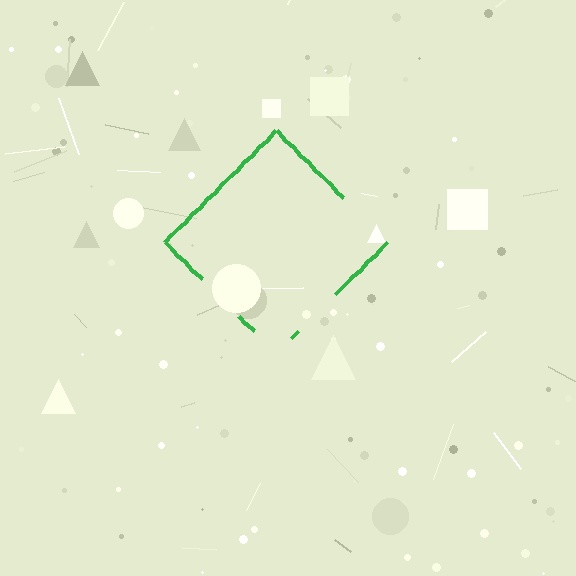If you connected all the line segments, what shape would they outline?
They would outline a diamond.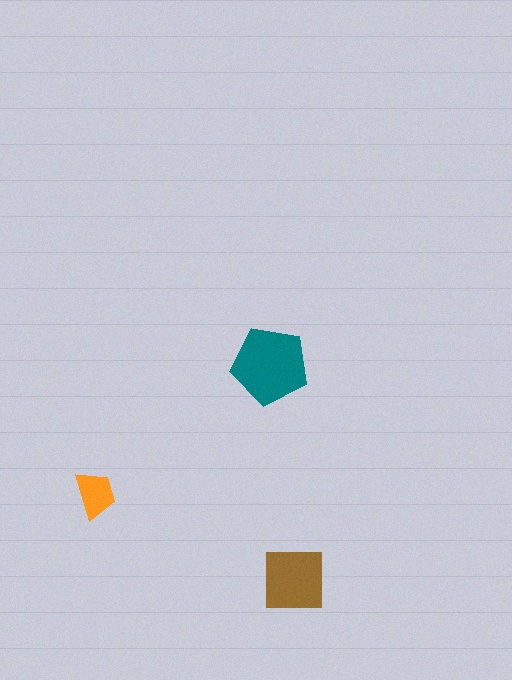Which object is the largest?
The teal pentagon.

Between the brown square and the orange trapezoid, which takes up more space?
The brown square.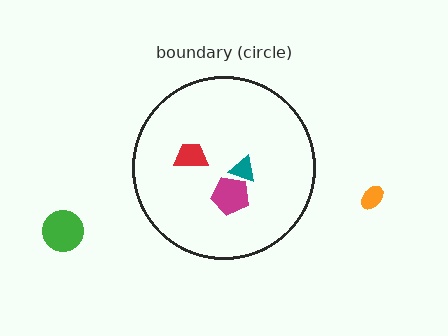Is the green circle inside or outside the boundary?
Outside.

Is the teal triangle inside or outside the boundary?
Inside.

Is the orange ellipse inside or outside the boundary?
Outside.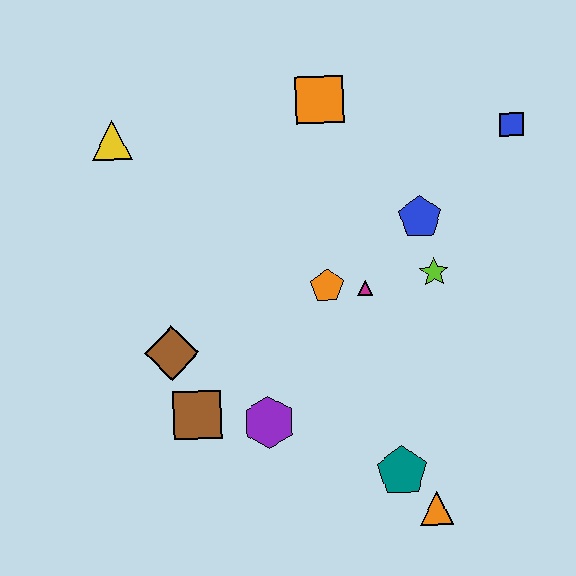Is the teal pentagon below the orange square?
Yes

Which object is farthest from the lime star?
The yellow triangle is farthest from the lime star.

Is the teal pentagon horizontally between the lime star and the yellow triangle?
Yes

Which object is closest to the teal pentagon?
The orange triangle is closest to the teal pentagon.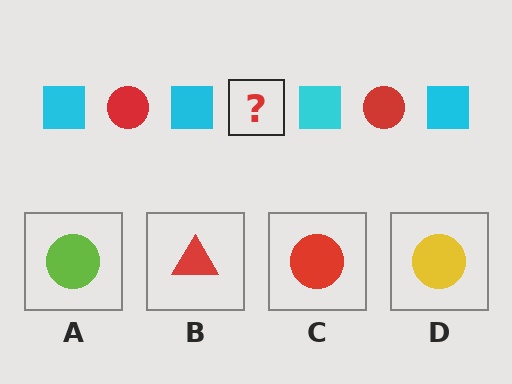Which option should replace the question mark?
Option C.